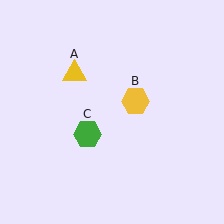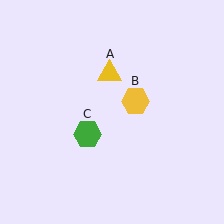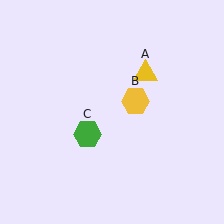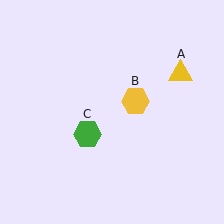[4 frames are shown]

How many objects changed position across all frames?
1 object changed position: yellow triangle (object A).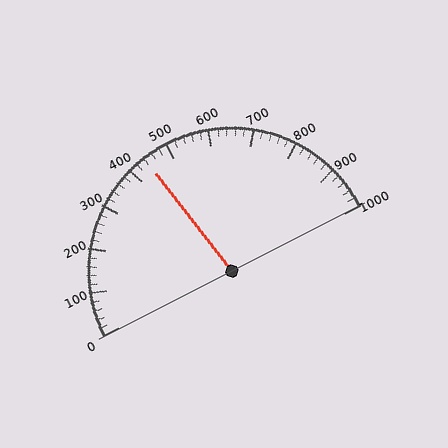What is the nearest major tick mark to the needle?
The nearest major tick mark is 400.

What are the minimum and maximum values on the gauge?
The gauge ranges from 0 to 1000.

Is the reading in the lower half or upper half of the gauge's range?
The reading is in the lower half of the range (0 to 1000).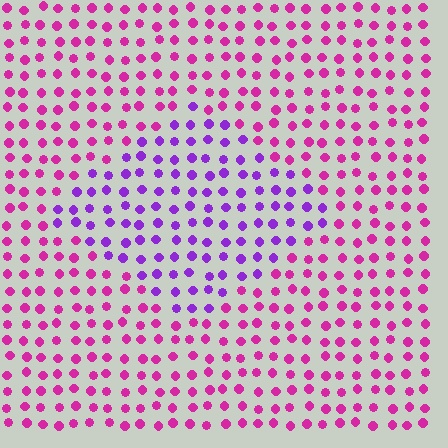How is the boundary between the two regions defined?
The boundary is defined purely by a slight shift in hue (about 41 degrees). Spacing, size, and orientation are identical on both sides.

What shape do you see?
I see a diamond.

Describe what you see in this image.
The image is filled with small magenta elements in a uniform arrangement. A diamond-shaped region is visible where the elements are tinted to a slightly different hue, forming a subtle color boundary.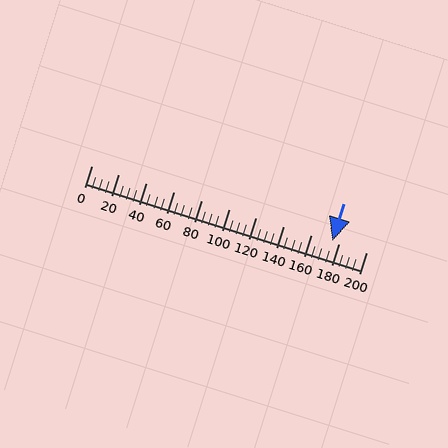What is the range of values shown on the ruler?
The ruler shows values from 0 to 200.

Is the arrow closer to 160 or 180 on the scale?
The arrow is closer to 180.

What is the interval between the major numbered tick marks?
The major tick marks are spaced 20 units apart.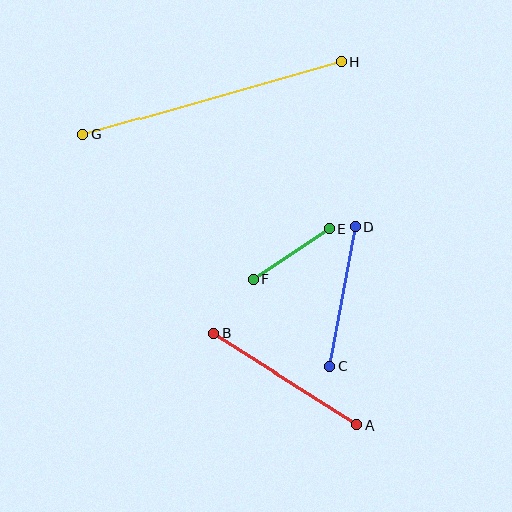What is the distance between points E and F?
The distance is approximately 91 pixels.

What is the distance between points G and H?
The distance is approximately 269 pixels.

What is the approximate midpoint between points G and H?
The midpoint is at approximately (212, 98) pixels.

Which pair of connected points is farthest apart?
Points G and H are farthest apart.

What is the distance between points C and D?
The distance is approximately 142 pixels.